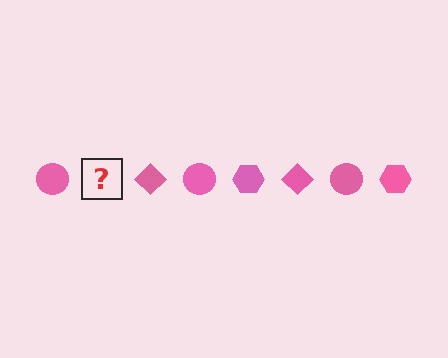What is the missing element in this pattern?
The missing element is a pink hexagon.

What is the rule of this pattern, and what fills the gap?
The rule is that the pattern cycles through circle, hexagon, diamond shapes in pink. The gap should be filled with a pink hexagon.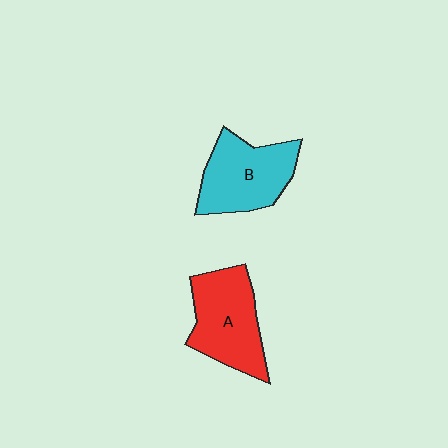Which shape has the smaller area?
Shape B (cyan).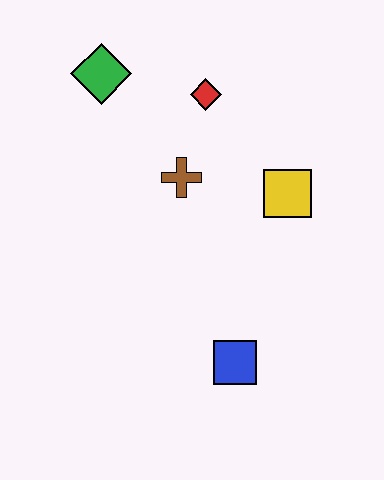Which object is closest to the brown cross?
The red diamond is closest to the brown cross.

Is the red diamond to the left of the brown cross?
No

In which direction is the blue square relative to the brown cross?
The blue square is below the brown cross.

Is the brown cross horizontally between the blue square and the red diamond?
No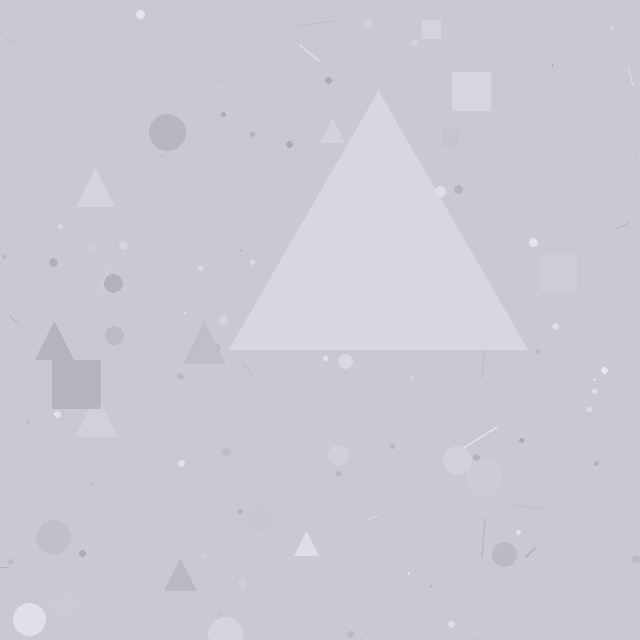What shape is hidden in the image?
A triangle is hidden in the image.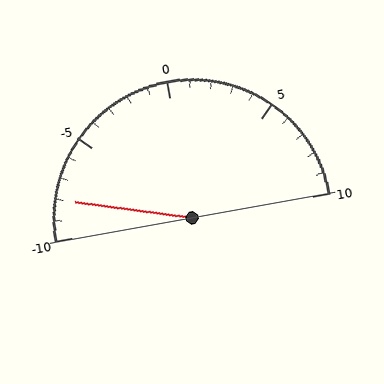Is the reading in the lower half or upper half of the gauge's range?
The reading is in the lower half of the range (-10 to 10).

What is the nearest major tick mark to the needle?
The nearest major tick mark is -10.